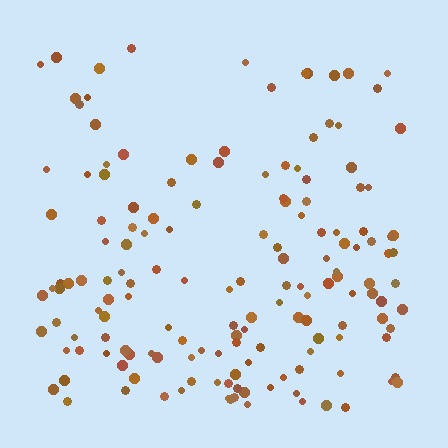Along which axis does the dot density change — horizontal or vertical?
Vertical.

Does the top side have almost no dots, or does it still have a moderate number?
Still a moderate number, just noticeably fewer than the bottom.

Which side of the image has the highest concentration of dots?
The bottom.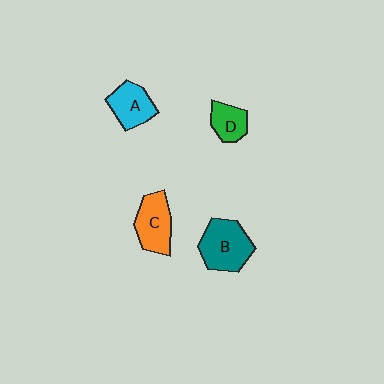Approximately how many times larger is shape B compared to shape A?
Approximately 1.4 times.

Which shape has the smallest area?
Shape D (green).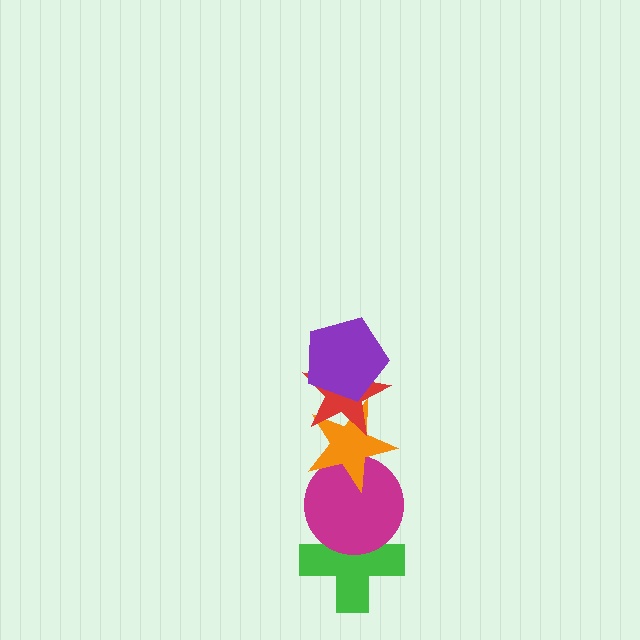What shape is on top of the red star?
The purple pentagon is on top of the red star.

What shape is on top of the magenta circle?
The orange star is on top of the magenta circle.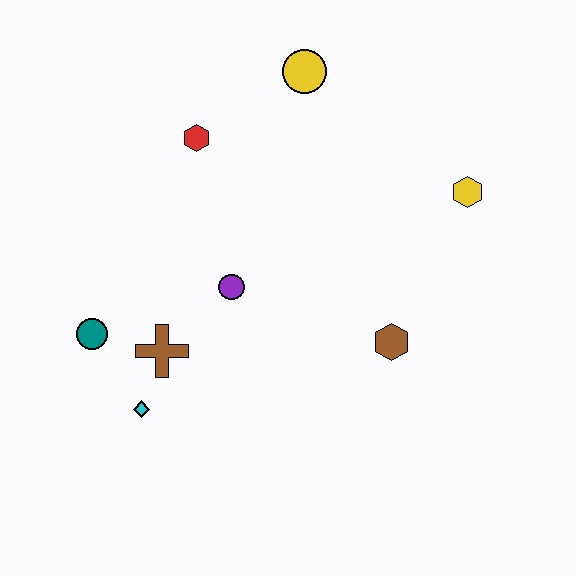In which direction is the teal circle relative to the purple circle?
The teal circle is to the left of the purple circle.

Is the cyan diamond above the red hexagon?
No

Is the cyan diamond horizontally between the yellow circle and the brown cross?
No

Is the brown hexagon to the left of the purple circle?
No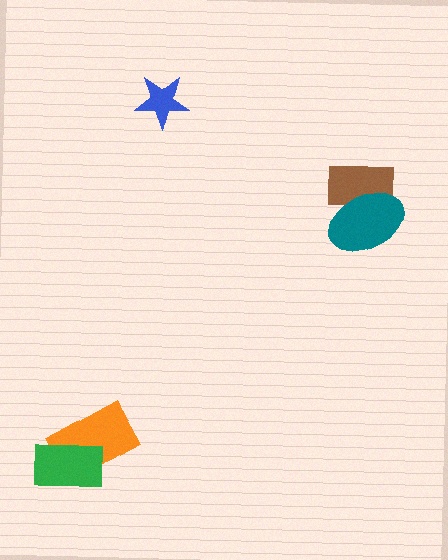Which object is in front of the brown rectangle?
The teal ellipse is in front of the brown rectangle.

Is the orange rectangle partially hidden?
Yes, it is partially covered by another shape.